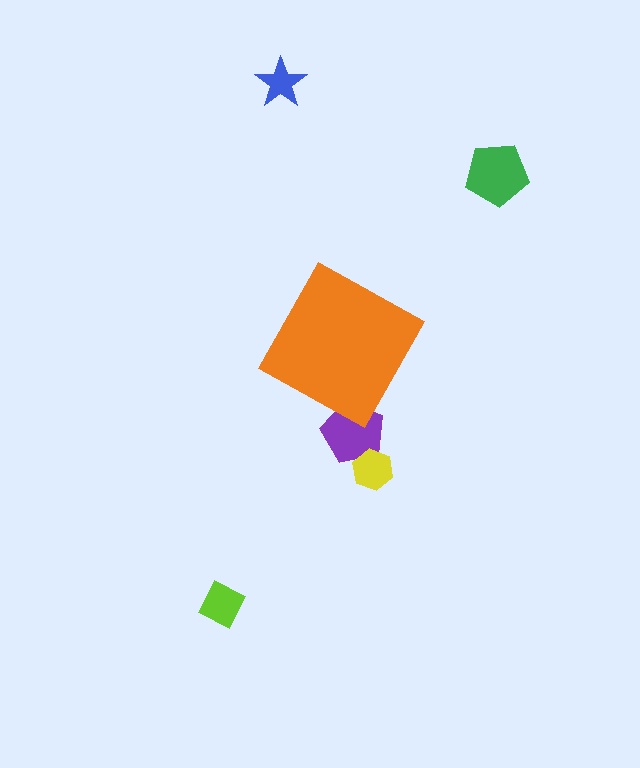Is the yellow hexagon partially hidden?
No, the yellow hexagon is fully visible.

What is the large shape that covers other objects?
An orange diamond.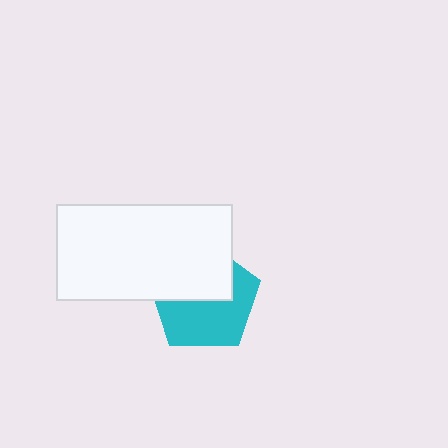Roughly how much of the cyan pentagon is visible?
About half of it is visible (roughly 54%).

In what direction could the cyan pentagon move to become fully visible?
The cyan pentagon could move down. That would shift it out from behind the white rectangle entirely.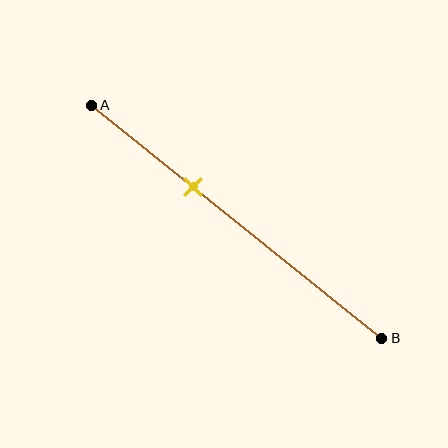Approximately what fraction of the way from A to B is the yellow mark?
The yellow mark is approximately 35% of the way from A to B.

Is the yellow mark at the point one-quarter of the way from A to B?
No, the mark is at about 35% from A, not at the 25% one-quarter point.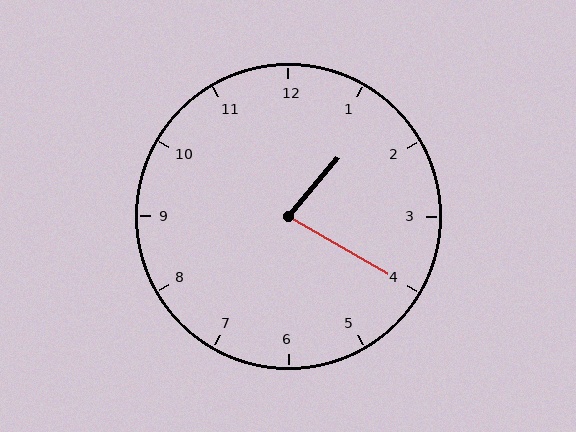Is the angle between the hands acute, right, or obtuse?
It is acute.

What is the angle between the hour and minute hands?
Approximately 80 degrees.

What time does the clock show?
1:20.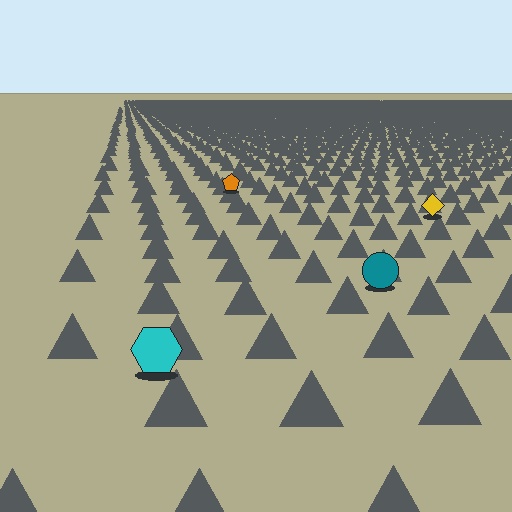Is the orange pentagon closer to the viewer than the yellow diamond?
No. The yellow diamond is closer — you can tell from the texture gradient: the ground texture is coarser near it.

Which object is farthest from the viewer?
The orange pentagon is farthest from the viewer. It appears smaller and the ground texture around it is denser.